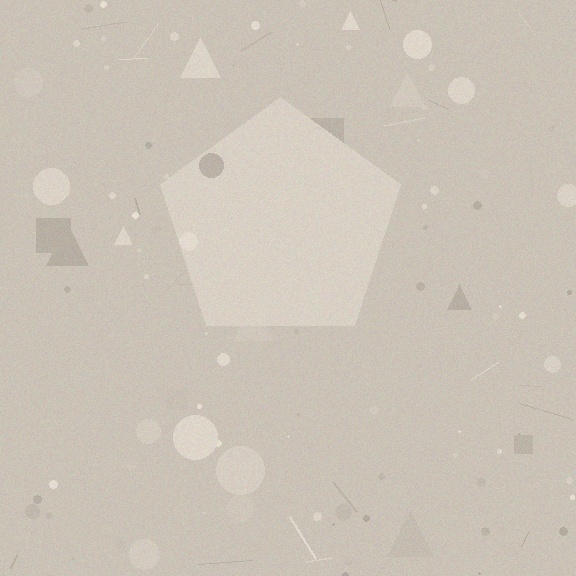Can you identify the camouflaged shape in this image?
The camouflaged shape is a pentagon.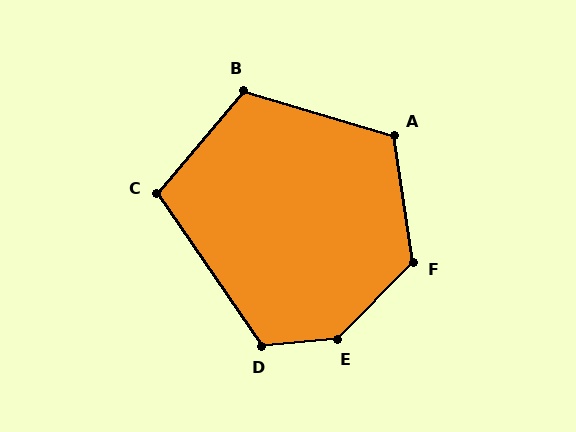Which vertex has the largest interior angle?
E, at approximately 140 degrees.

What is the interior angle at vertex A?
Approximately 115 degrees (obtuse).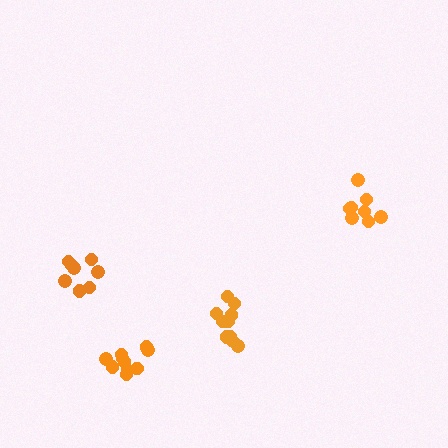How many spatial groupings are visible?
There are 4 spatial groupings.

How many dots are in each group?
Group 1: 8 dots, Group 2: 8 dots, Group 3: 11 dots, Group 4: 10 dots (37 total).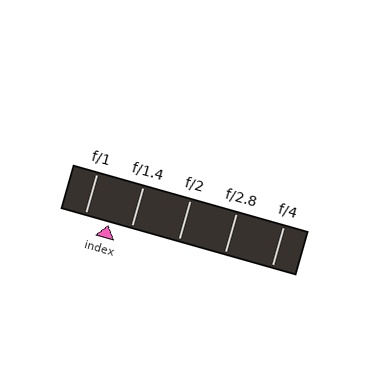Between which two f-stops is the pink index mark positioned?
The index mark is between f/1 and f/1.4.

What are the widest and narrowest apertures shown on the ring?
The widest aperture shown is f/1 and the narrowest is f/4.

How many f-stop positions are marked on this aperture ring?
There are 5 f-stop positions marked.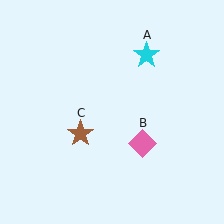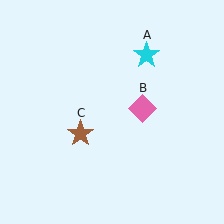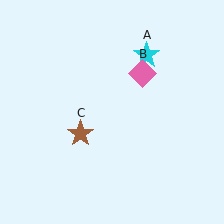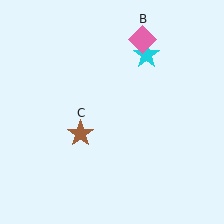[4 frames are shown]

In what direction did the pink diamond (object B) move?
The pink diamond (object B) moved up.